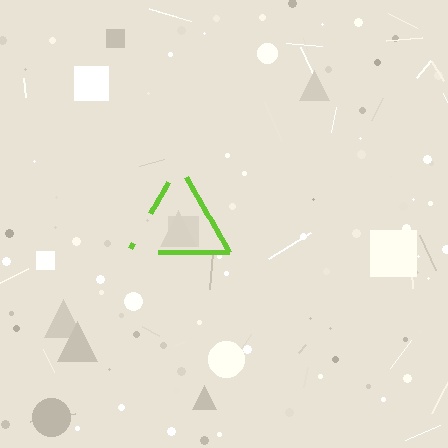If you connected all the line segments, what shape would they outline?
They would outline a triangle.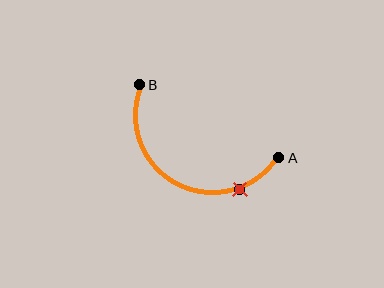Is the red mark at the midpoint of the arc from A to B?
No. The red mark lies on the arc but is closer to endpoint A. The arc midpoint would be at the point on the curve equidistant along the arc from both A and B.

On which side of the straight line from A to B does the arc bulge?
The arc bulges below the straight line connecting A and B.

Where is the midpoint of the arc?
The arc midpoint is the point on the curve farthest from the straight line joining A and B. It sits below that line.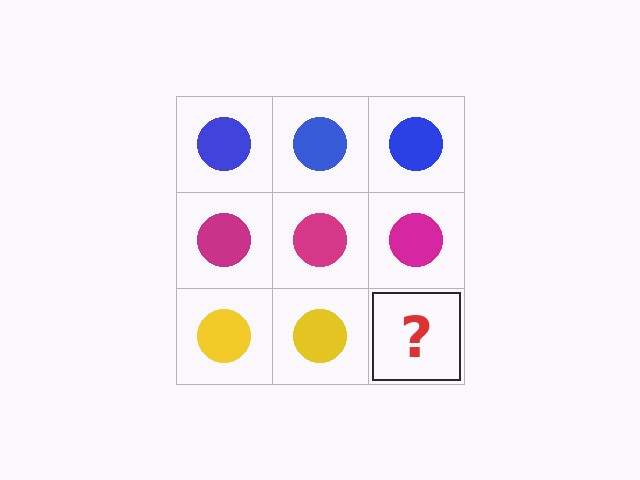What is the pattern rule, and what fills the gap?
The rule is that each row has a consistent color. The gap should be filled with a yellow circle.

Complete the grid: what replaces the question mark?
The question mark should be replaced with a yellow circle.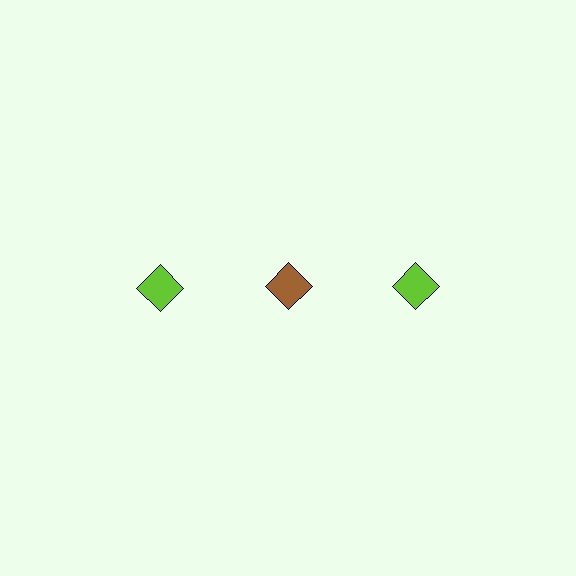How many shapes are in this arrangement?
There are 3 shapes arranged in a grid pattern.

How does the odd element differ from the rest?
It has a different color: brown instead of lime.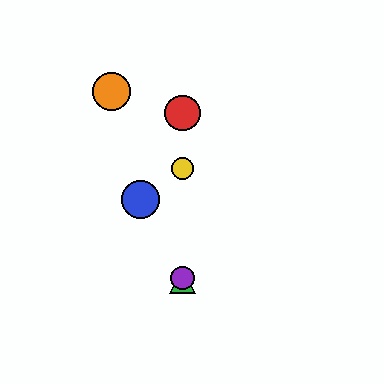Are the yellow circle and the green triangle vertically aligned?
Yes, both are at x≈183.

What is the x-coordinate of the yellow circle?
The yellow circle is at x≈183.